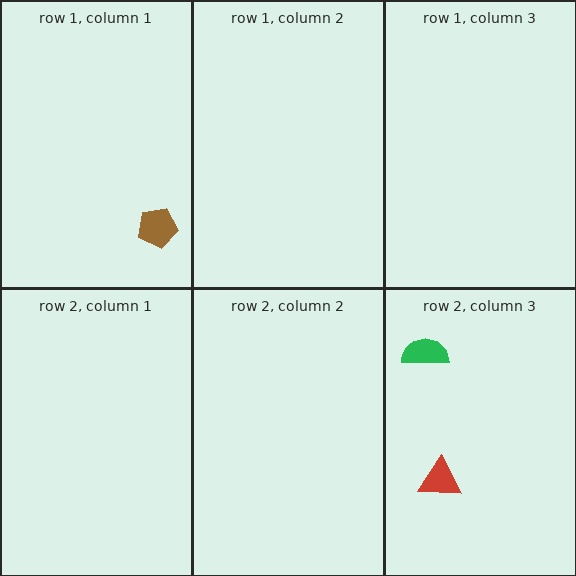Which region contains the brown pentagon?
The row 1, column 1 region.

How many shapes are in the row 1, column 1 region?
1.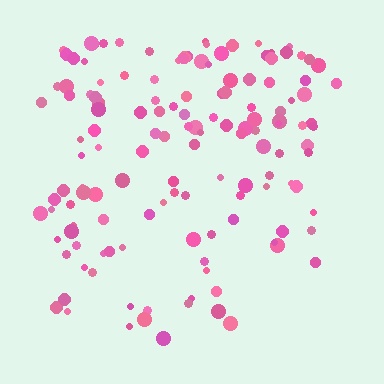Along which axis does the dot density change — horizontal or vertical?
Vertical.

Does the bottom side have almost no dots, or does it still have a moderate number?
Still a moderate number, just noticeably fewer than the top.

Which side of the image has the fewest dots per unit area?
The bottom.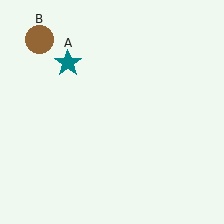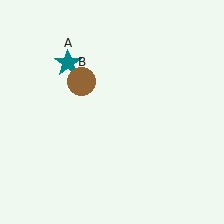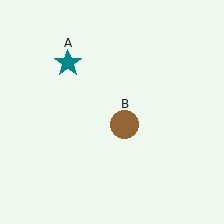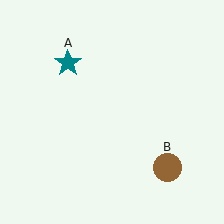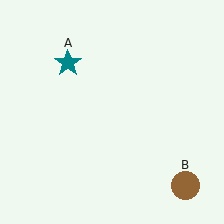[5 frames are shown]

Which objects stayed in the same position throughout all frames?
Teal star (object A) remained stationary.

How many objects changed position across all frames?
1 object changed position: brown circle (object B).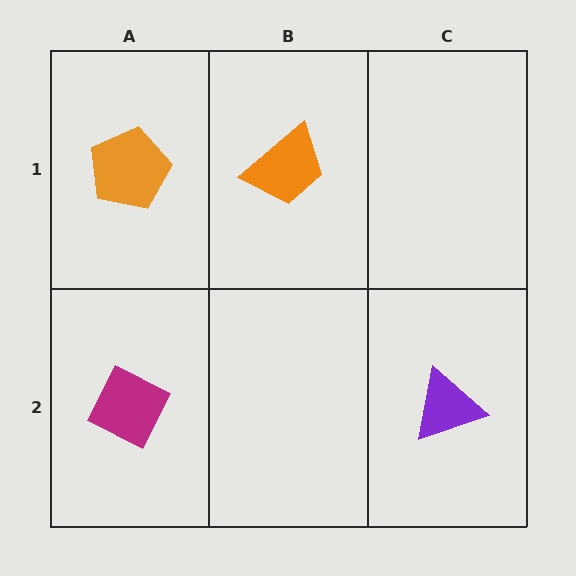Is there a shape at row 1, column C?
No, that cell is empty.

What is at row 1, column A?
An orange pentagon.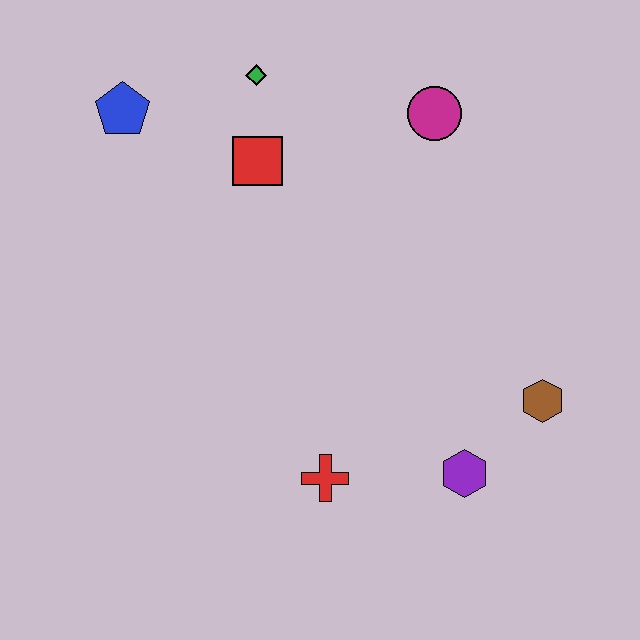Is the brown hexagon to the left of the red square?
No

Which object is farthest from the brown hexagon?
The blue pentagon is farthest from the brown hexagon.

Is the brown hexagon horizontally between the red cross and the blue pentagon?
No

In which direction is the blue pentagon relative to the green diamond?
The blue pentagon is to the left of the green diamond.